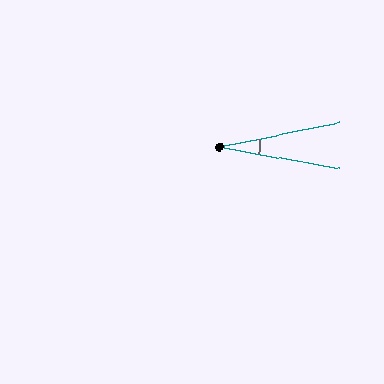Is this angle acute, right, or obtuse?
It is acute.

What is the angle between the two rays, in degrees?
Approximately 22 degrees.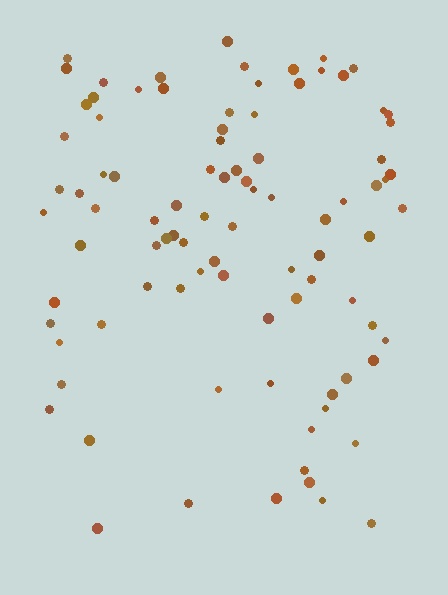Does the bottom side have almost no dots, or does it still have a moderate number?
Still a moderate number, just noticeably fewer than the top.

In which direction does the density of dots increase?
From bottom to top, with the top side densest.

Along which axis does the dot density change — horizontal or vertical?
Vertical.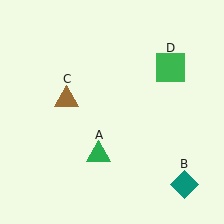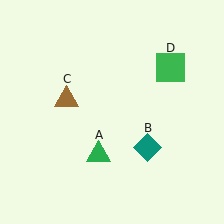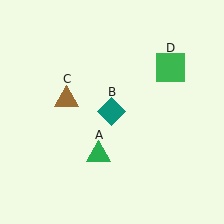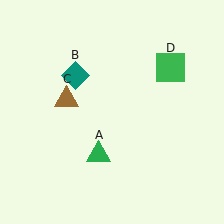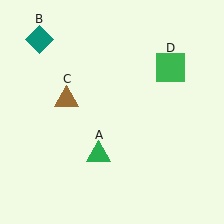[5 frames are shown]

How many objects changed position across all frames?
1 object changed position: teal diamond (object B).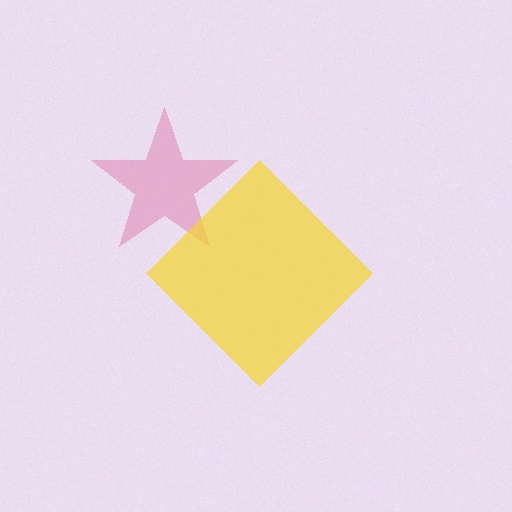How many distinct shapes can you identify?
There are 2 distinct shapes: a pink star, a yellow diamond.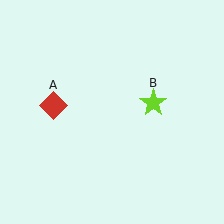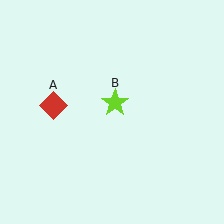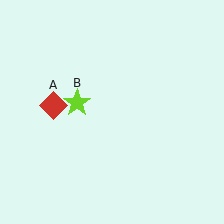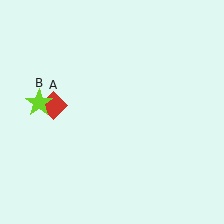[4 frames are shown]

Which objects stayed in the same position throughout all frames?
Red diamond (object A) remained stationary.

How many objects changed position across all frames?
1 object changed position: lime star (object B).